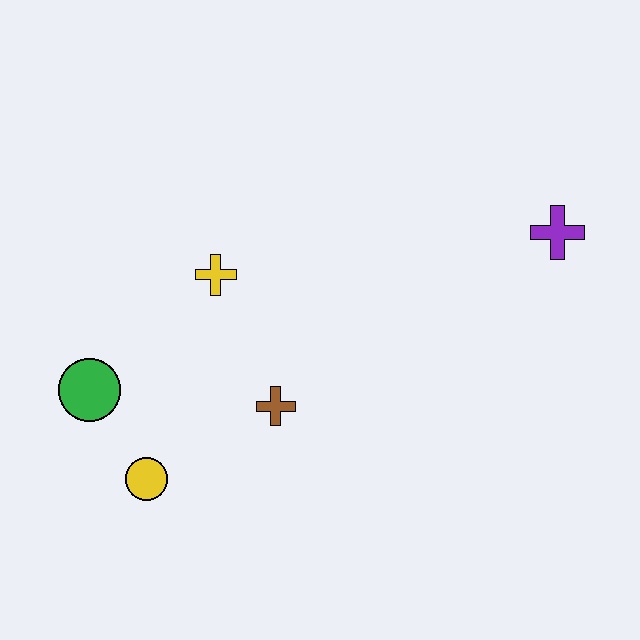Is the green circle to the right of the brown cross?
No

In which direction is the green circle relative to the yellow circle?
The green circle is above the yellow circle.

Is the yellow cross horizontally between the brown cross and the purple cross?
No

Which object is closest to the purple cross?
The brown cross is closest to the purple cross.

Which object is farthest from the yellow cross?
The purple cross is farthest from the yellow cross.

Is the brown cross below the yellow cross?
Yes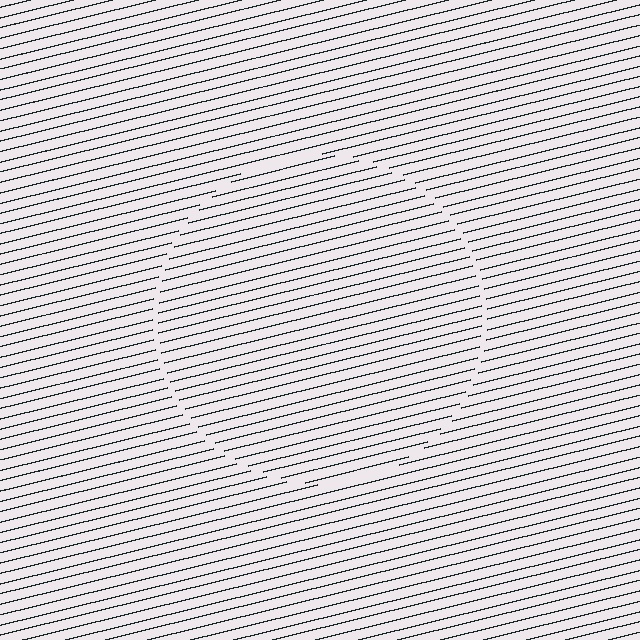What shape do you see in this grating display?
An illusory circle. The interior of the shape contains the same grating, shifted by half a period — the contour is defined by the phase discontinuity where line-ends from the inner and outer gratings abut.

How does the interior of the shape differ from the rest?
The interior of the shape contains the same grating, shifted by half a period — the contour is defined by the phase discontinuity where line-ends from the inner and outer gratings abut.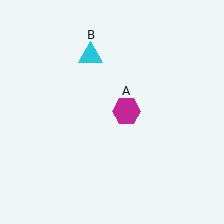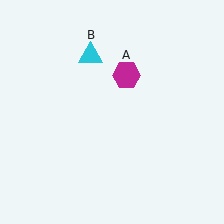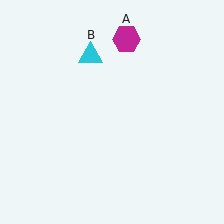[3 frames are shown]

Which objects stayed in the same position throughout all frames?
Cyan triangle (object B) remained stationary.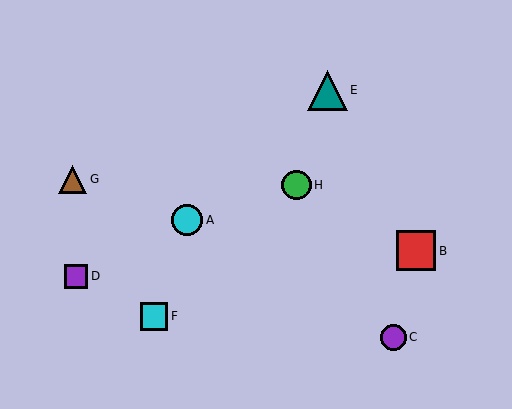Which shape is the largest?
The teal triangle (labeled E) is the largest.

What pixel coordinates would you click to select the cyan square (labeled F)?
Click at (154, 316) to select the cyan square F.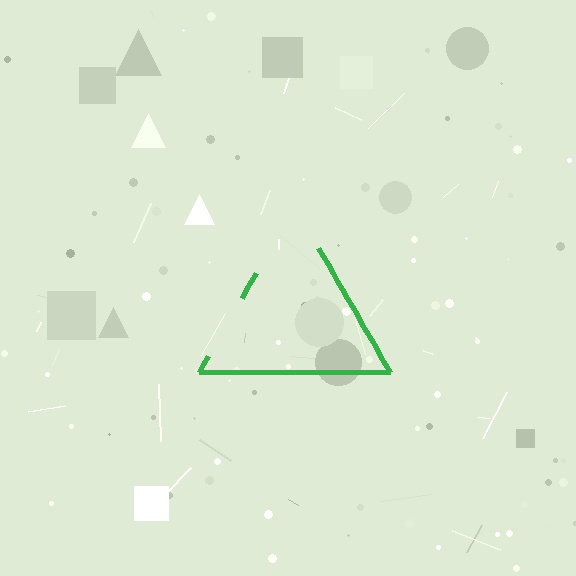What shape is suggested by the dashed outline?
The dashed outline suggests a triangle.